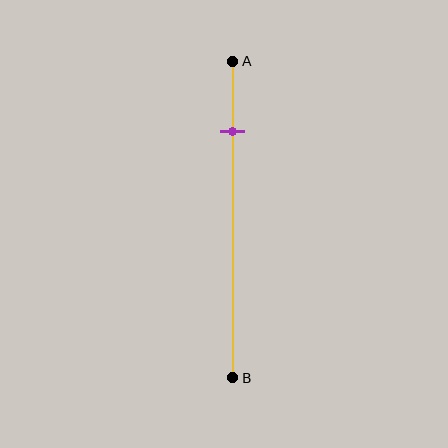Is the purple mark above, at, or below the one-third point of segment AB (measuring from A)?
The purple mark is above the one-third point of segment AB.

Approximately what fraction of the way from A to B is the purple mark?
The purple mark is approximately 20% of the way from A to B.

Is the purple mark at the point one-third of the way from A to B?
No, the mark is at about 20% from A, not at the 33% one-third point.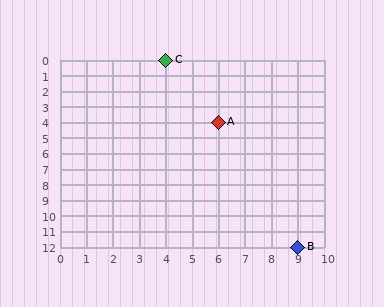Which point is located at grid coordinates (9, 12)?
Point B is at (9, 12).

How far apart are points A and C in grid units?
Points A and C are 2 columns and 4 rows apart (about 4.5 grid units diagonally).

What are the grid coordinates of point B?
Point B is at grid coordinates (9, 12).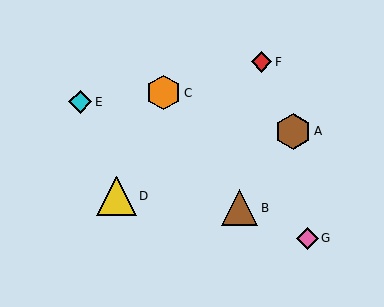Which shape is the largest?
The yellow triangle (labeled D) is the largest.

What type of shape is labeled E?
Shape E is a cyan diamond.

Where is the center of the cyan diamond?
The center of the cyan diamond is at (80, 102).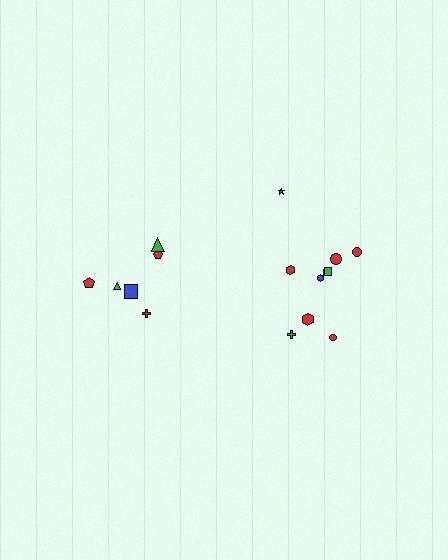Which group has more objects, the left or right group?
The right group.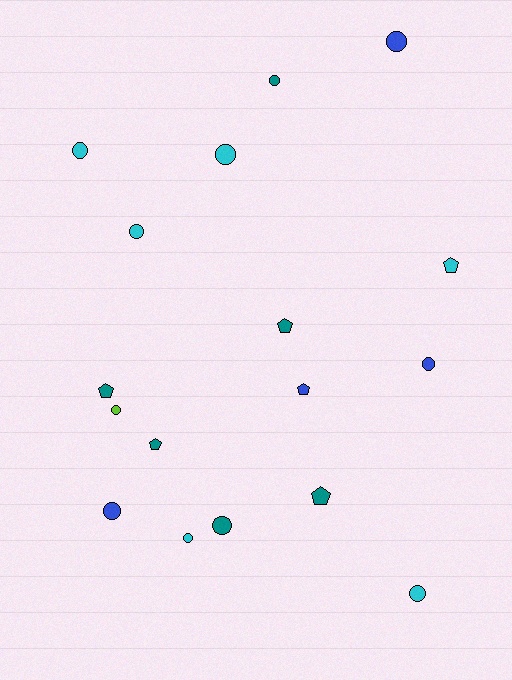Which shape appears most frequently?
Circle, with 11 objects.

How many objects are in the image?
There are 17 objects.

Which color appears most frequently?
Teal, with 6 objects.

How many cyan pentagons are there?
There is 1 cyan pentagon.